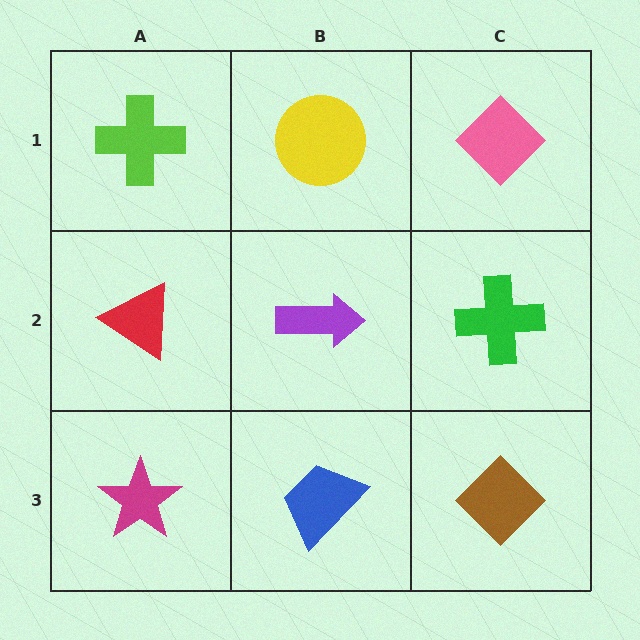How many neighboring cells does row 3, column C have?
2.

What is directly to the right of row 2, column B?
A green cross.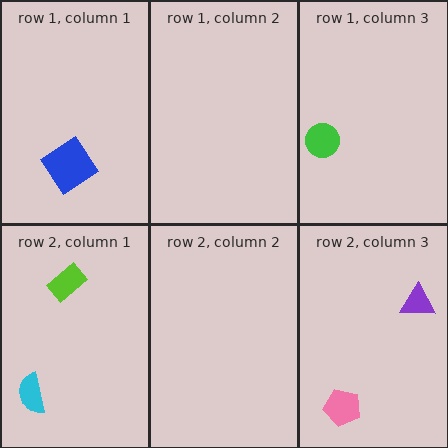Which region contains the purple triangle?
The row 2, column 3 region.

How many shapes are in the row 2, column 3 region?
2.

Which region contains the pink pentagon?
The row 2, column 3 region.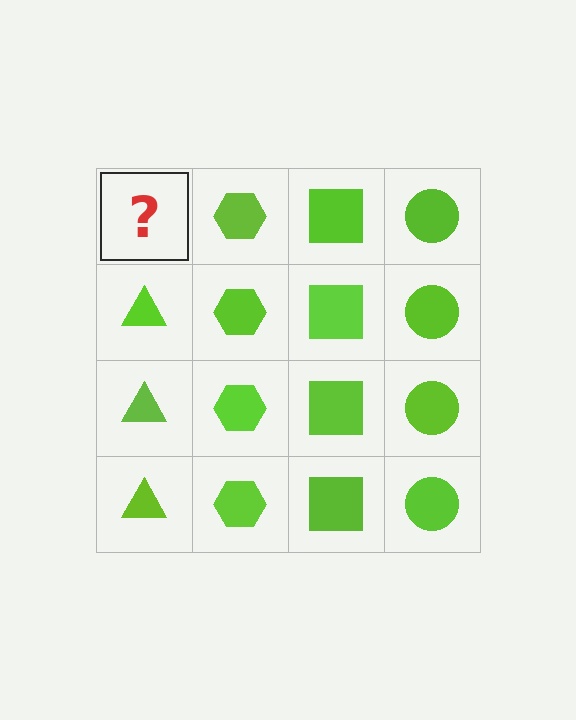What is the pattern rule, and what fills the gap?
The rule is that each column has a consistent shape. The gap should be filled with a lime triangle.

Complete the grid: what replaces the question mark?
The question mark should be replaced with a lime triangle.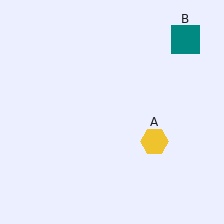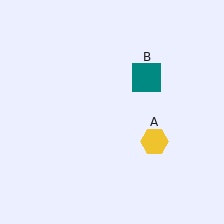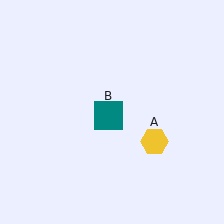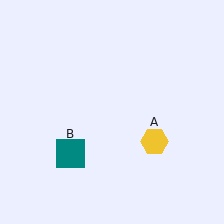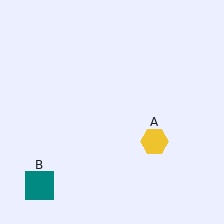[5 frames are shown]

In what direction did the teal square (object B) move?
The teal square (object B) moved down and to the left.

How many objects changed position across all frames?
1 object changed position: teal square (object B).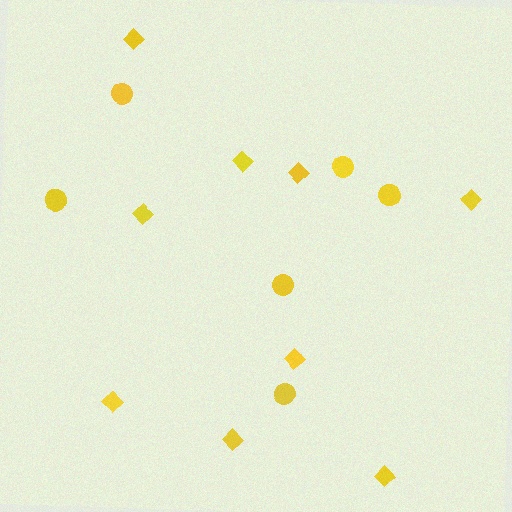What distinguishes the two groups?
There are 2 groups: one group of circles (6) and one group of diamonds (9).